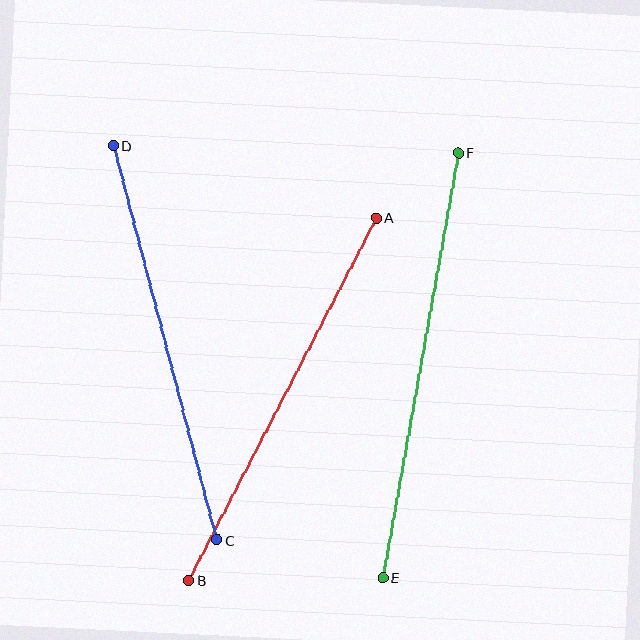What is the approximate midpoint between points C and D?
The midpoint is at approximately (165, 343) pixels.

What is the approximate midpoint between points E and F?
The midpoint is at approximately (421, 365) pixels.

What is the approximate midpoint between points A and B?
The midpoint is at approximately (283, 399) pixels.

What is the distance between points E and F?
The distance is approximately 431 pixels.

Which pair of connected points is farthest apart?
Points E and F are farthest apart.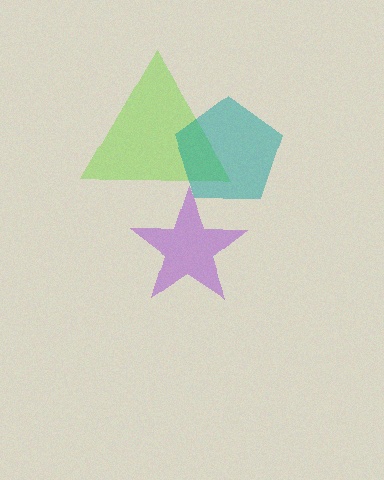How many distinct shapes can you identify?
There are 3 distinct shapes: a purple star, a lime triangle, a teal pentagon.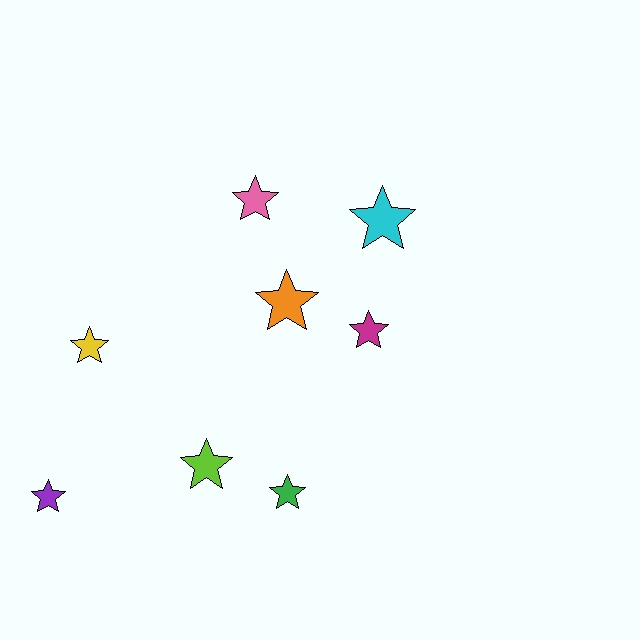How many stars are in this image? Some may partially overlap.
There are 8 stars.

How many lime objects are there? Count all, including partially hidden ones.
There is 1 lime object.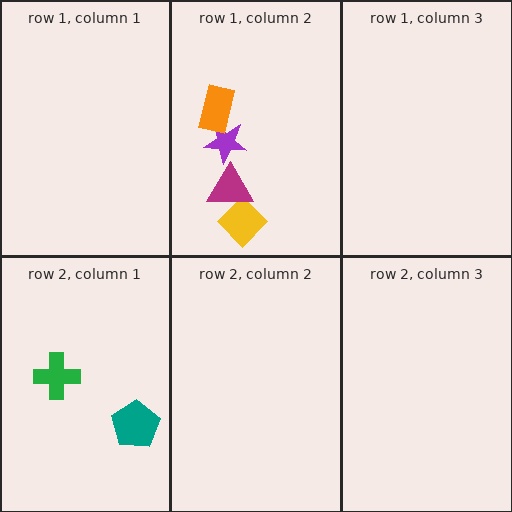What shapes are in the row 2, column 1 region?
The green cross, the teal pentagon.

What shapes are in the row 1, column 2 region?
The yellow diamond, the purple star, the orange rectangle, the magenta triangle.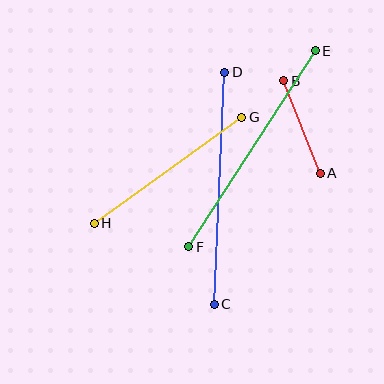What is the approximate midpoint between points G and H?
The midpoint is at approximately (168, 170) pixels.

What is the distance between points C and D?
The distance is approximately 232 pixels.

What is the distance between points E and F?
The distance is approximately 233 pixels.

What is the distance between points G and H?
The distance is approximately 181 pixels.